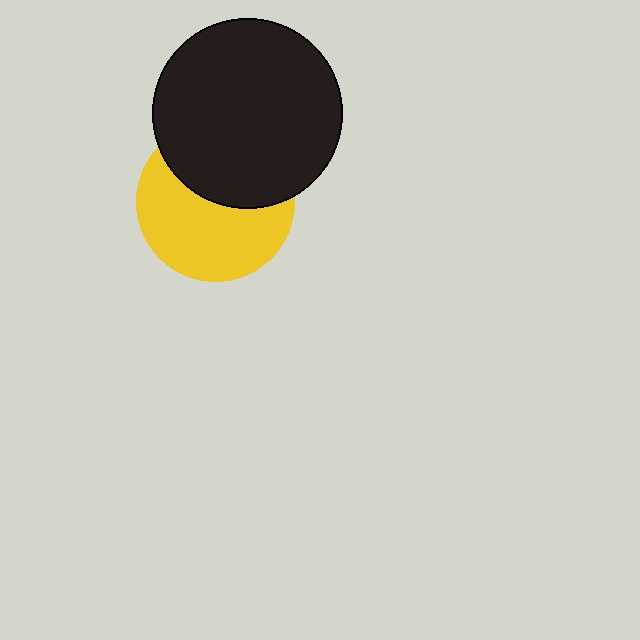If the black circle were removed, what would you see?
You would see the complete yellow circle.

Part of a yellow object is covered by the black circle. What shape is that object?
It is a circle.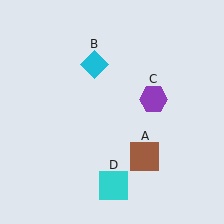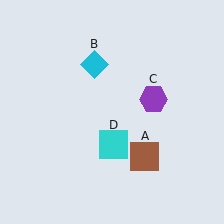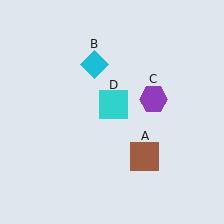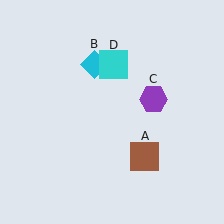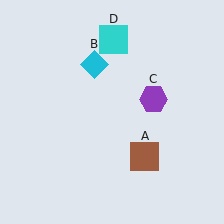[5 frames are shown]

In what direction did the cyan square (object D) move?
The cyan square (object D) moved up.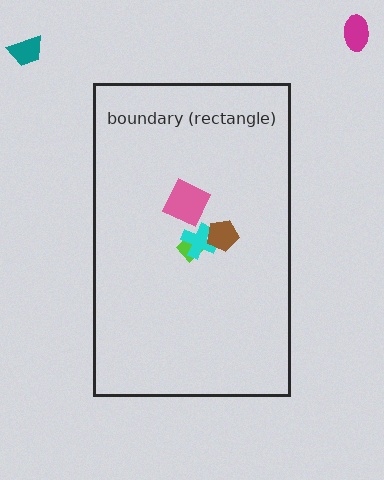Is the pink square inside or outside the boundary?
Inside.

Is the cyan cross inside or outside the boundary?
Inside.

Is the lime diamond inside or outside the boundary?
Inside.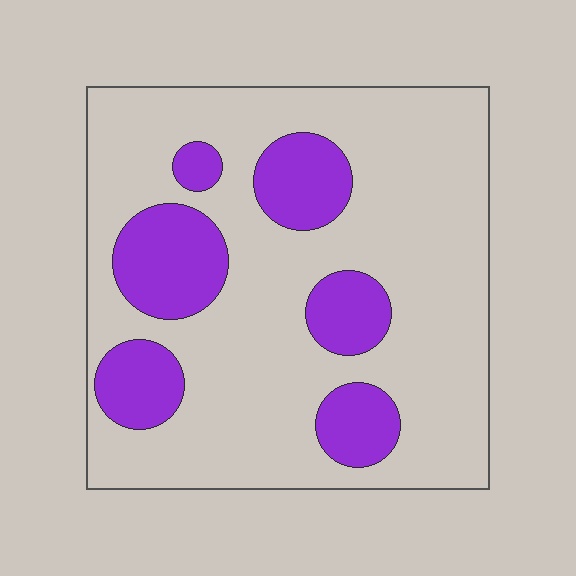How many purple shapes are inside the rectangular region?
6.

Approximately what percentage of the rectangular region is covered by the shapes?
Approximately 25%.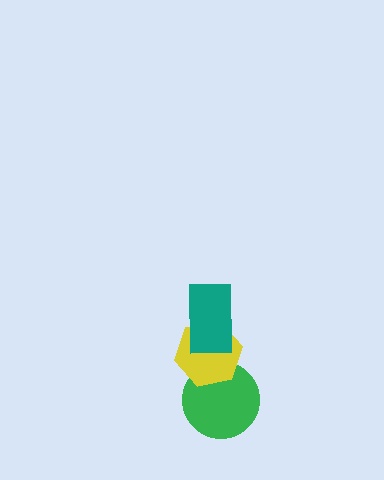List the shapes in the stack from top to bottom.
From top to bottom: the teal rectangle, the yellow hexagon, the green circle.